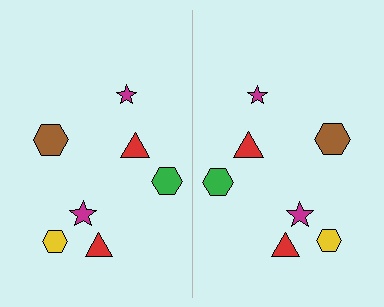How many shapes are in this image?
There are 14 shapes in this image.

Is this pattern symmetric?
Yes, this pattern has bilateral (reflection) symmetry.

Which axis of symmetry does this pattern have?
The pattern has a vertical axis of symmetry running through the center of the image.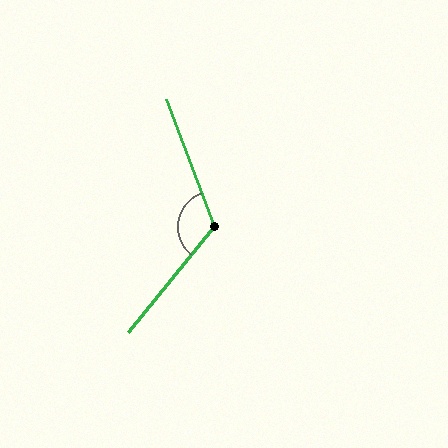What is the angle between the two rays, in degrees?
Approximately 120 degrees.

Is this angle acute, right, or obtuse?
It is obtuse.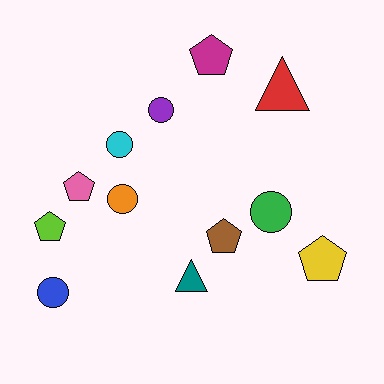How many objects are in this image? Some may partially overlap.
There are 12 objects.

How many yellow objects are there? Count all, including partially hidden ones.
There is 1 yellow object.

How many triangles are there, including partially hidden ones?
There are 2 triangles.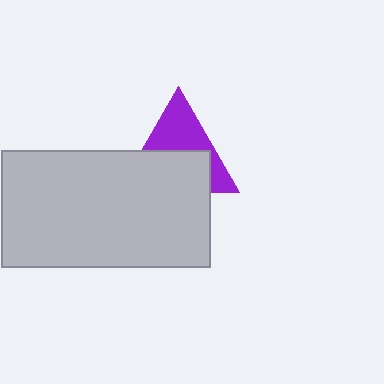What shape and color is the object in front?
The object in front is a light gray rectangle.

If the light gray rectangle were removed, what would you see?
You would see the complete purple triangle.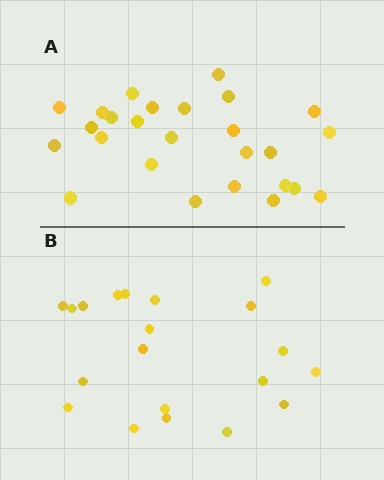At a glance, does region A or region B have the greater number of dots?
Region A (the top region) has more dots.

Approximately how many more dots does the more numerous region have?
Region A has about 6 more dots than region B.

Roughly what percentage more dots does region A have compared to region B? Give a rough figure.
About 30% more.